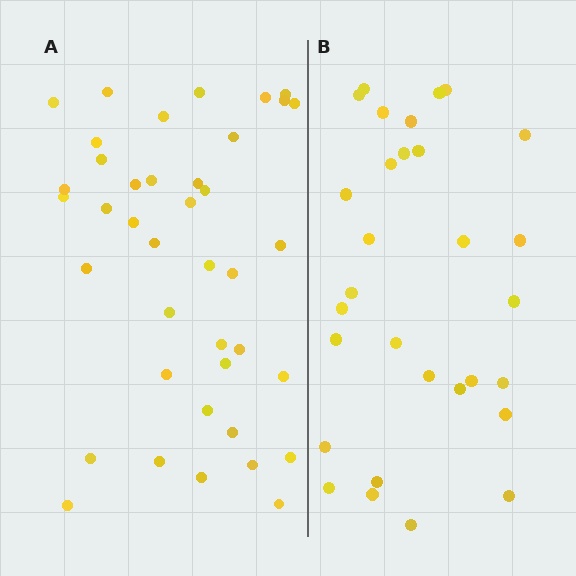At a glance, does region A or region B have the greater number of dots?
Region A (the left region) has more dots.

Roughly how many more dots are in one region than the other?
Region A has roughly 10 or so more dots than region B.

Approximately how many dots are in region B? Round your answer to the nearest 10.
About 30 dots.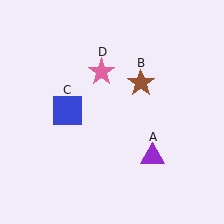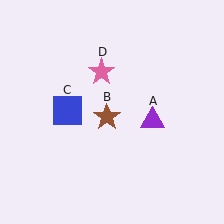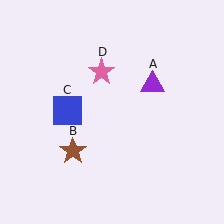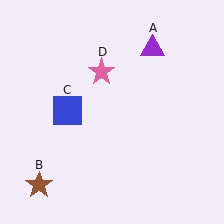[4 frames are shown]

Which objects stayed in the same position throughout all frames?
Blue square (object C) and pink star (object D) remained stationary.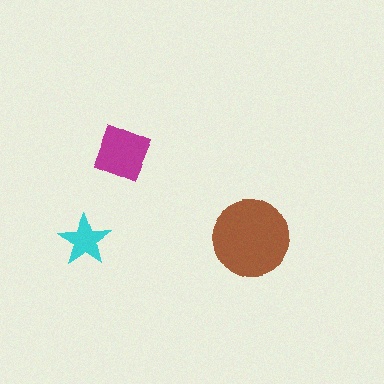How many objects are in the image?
There are 3 objects in the image.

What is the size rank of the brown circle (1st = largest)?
1st.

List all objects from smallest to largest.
The cyan star, the magenta square, the brown circle.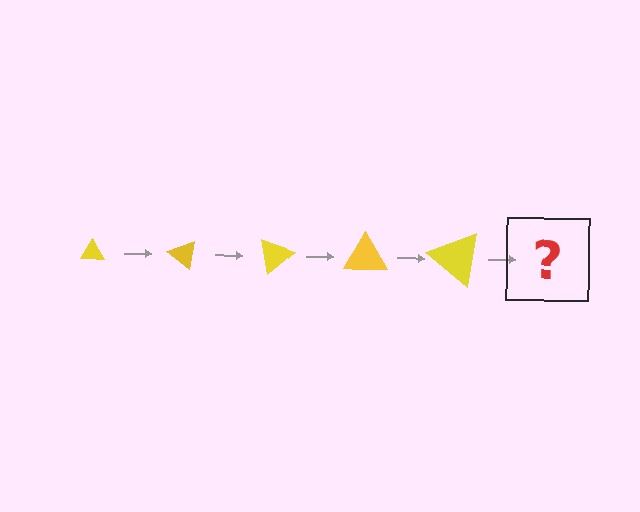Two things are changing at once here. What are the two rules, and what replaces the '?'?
The two rules are that the triangle grows larger each step and it rotates 40 degrees each step. The '?' should be a triangle, larger than the previous one and rotated 200 degrees from the start.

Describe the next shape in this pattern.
It should be a triangle, larger than the previous one and rotated 200 degrees from the start.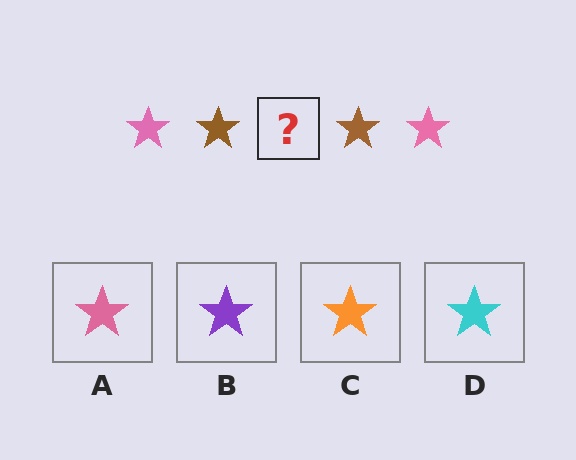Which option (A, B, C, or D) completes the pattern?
A.